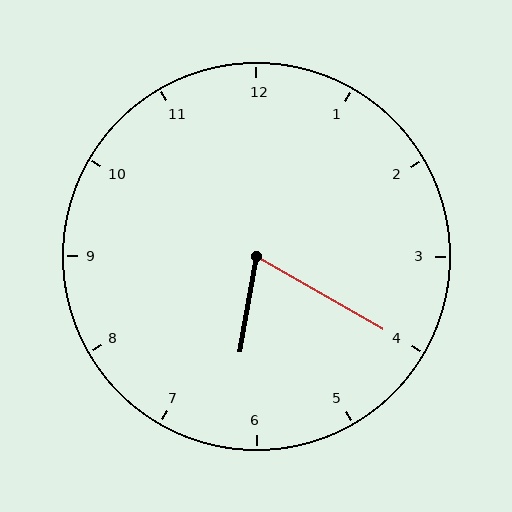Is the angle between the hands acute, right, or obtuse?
It is acute.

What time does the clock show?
6:20.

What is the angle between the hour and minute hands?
Approximately 70 degrees.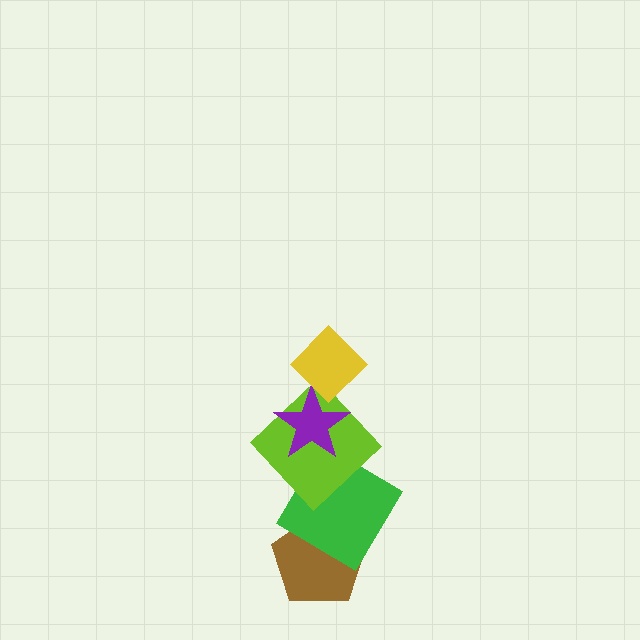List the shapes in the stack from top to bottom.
From top to bottom: the yellow diamond, the purple star, the lime diamond, the green diamond, the brown pentagon.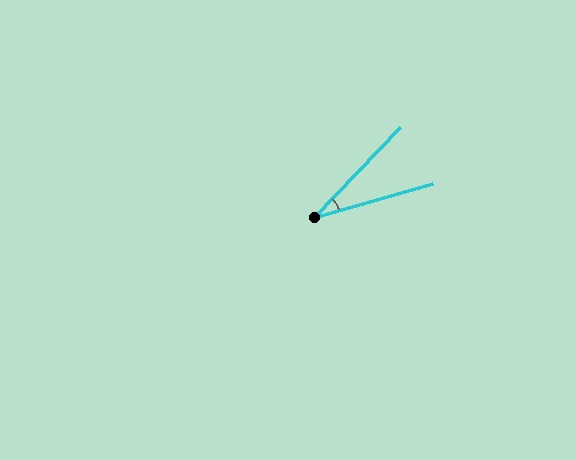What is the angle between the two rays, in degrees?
Approximately 30 degrees.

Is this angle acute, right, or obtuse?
It is acute.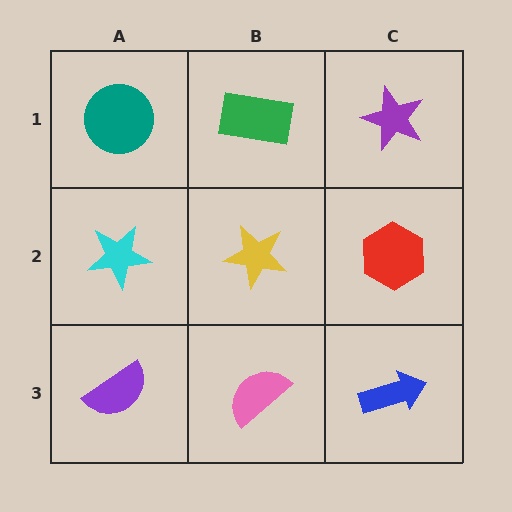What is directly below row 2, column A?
A purple semicircle.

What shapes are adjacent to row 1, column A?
A cyan star (row 2, column A), a green rectangle (row 1, column B).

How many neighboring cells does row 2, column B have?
4.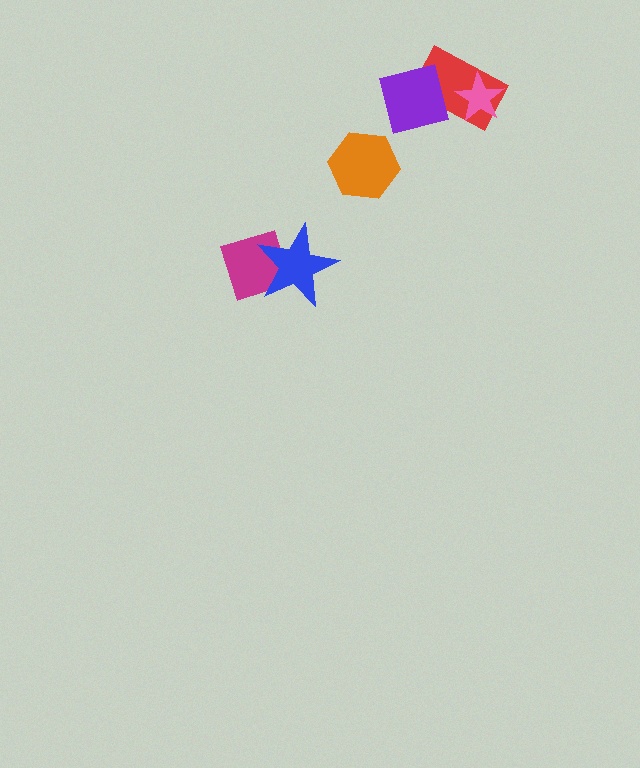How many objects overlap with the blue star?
1 object overlaps with the blue star.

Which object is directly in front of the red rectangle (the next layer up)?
The purple square is directly in front of the red rectangle.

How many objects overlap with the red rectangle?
2 objects overlap with the red rectangle.